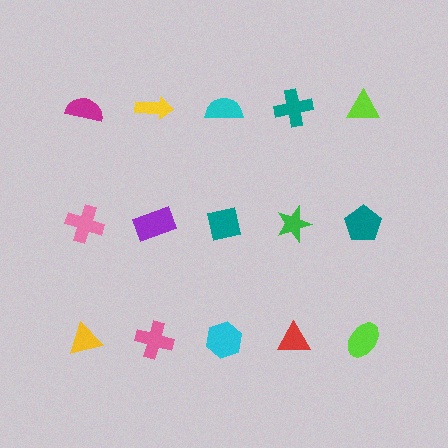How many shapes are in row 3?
5 shapes.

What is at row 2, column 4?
A green star.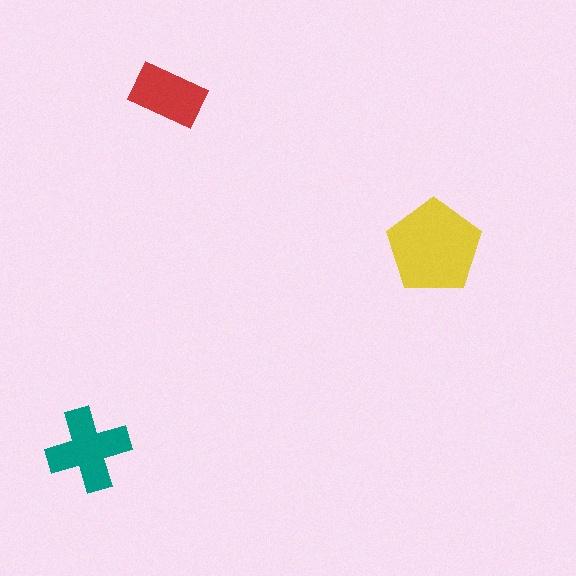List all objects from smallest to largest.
The red rectangle, the teal cross, the yellow pentagon.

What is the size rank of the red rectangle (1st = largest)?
3rd.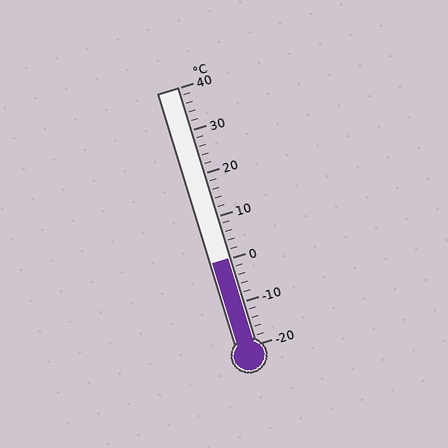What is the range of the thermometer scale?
The thermometer scale ranges from -20°C to 40°C.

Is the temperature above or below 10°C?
The temperature is below 10°C.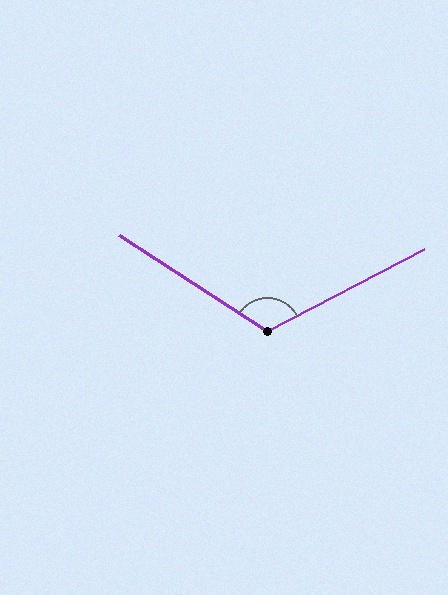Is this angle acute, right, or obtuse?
It is obtuse.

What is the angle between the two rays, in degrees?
Approximately 119 degrees.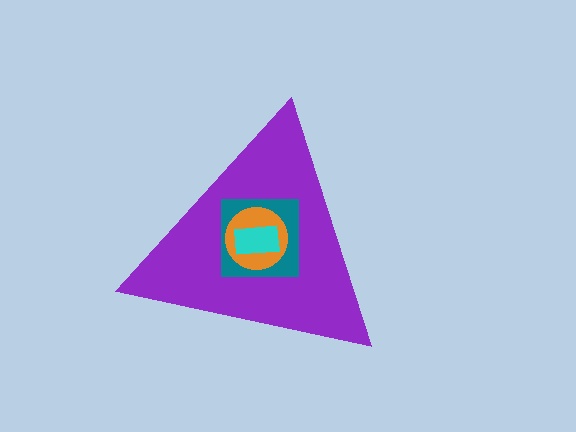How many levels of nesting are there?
4.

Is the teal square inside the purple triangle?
Yes.